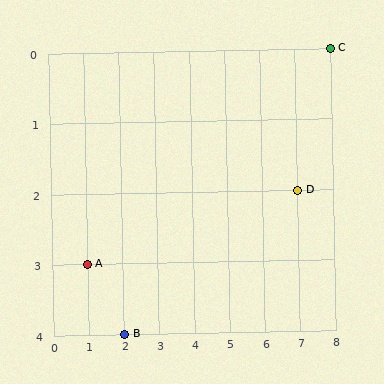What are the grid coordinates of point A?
Point A is at grid coordinates (1, 3).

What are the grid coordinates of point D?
Point D is at grid coordinates (7, 2).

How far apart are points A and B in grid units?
Points A and B are 1 column and 1 row apart (about 1.4 grid units diagonally).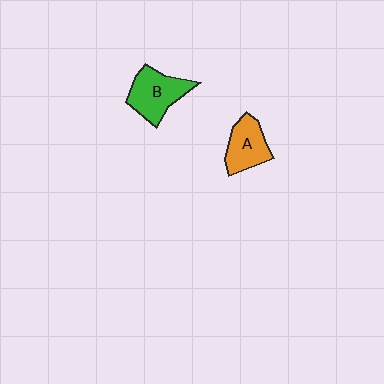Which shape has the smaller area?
Shape A (orange).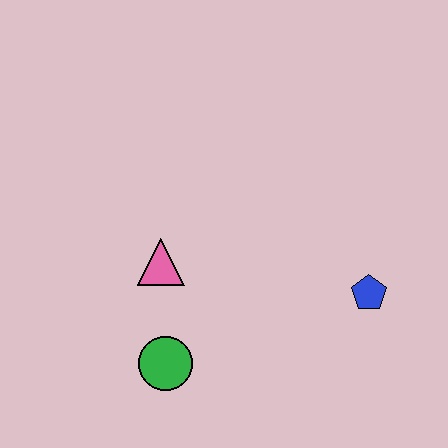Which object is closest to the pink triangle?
The green circle is closest to the pink triangle.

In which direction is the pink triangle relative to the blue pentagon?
The pink triangle is to the left of the blue pentagon.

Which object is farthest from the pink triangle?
The blue pentagon is farthest from the pink triangle.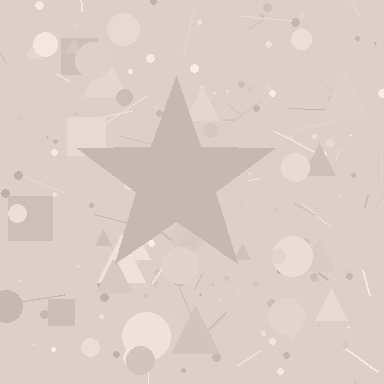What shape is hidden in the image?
A star is hidden in the image.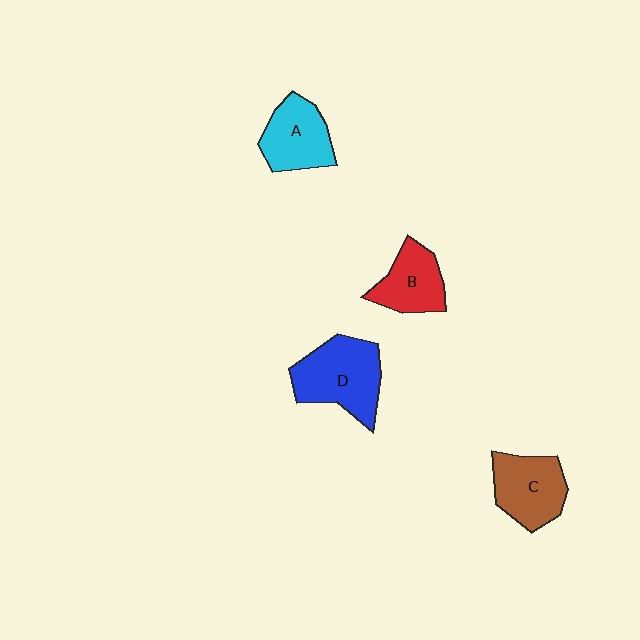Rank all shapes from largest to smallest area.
From largest to smallest: D (blue), C (brown), A (cyan), B (red).